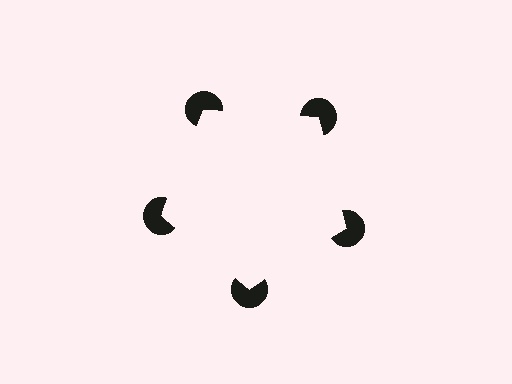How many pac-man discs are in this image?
There are 5 — one at each vertex of the illusory pentagon.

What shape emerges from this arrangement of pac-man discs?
An illusory pentagon — its edges are inferred from the aligned wedge cuts in the pac-man discs, not physically drawn.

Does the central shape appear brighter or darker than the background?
It typically appears slightly brighter than the background, even though no actual brightness change is drawn.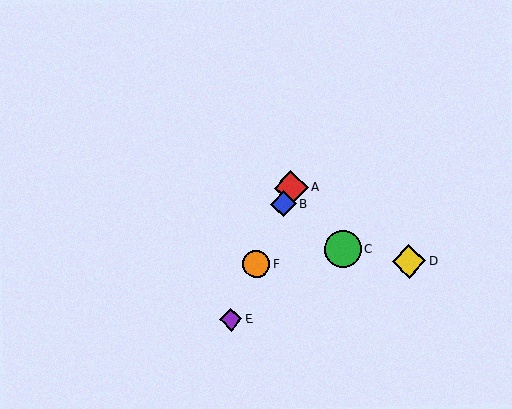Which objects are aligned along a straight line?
Objects A, B, E, F are aligned along a straight line.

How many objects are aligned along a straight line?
4 objects (A, B, E, F) are aligned along a straight line.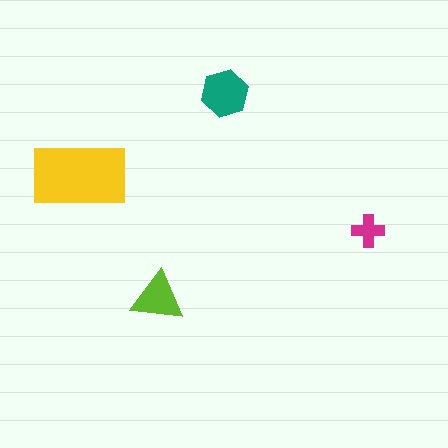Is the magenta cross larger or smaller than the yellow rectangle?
Smaller.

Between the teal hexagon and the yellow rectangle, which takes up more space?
The yellow rectangle.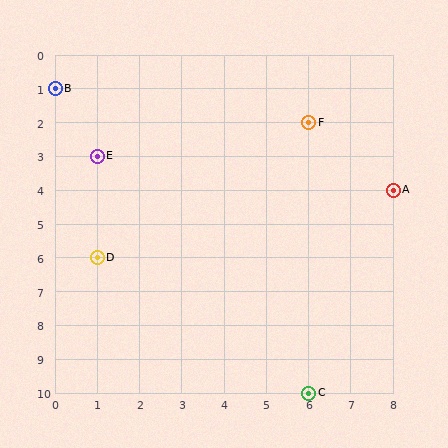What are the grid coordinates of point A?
Point A is at grid coordinates (8, 4).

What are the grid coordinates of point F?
Point F is at grid coordinates (6, 2).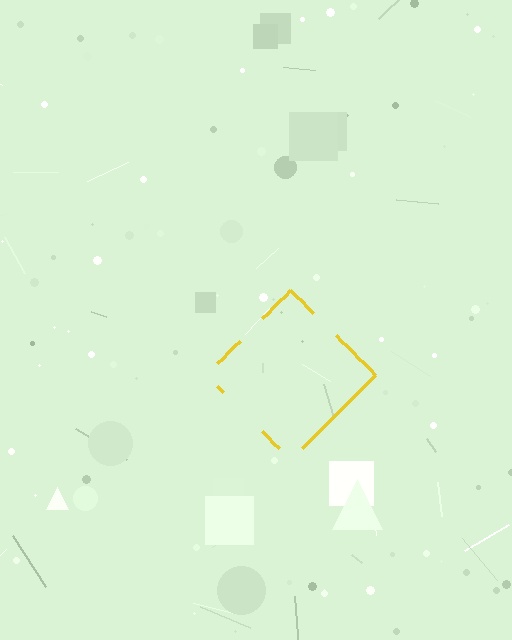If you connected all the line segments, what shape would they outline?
They would outline a diamond.